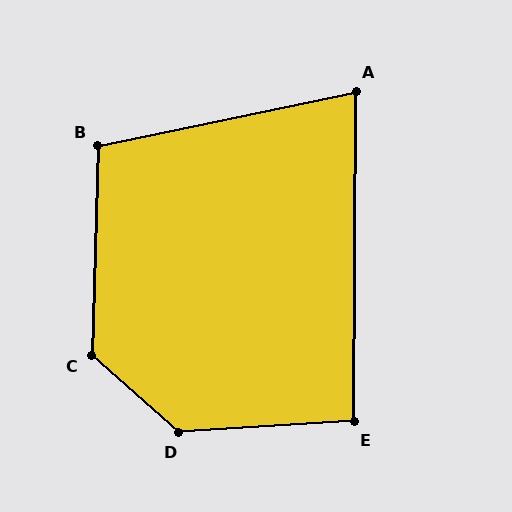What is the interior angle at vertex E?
Approximately 94 degrees (approximately right).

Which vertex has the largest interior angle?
D, at approximately 135 degrees.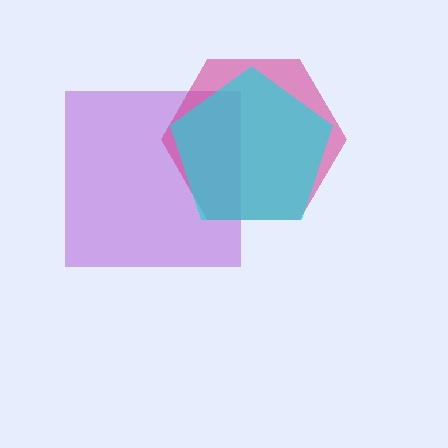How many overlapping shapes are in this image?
There are 3 overlapping shapes in the image.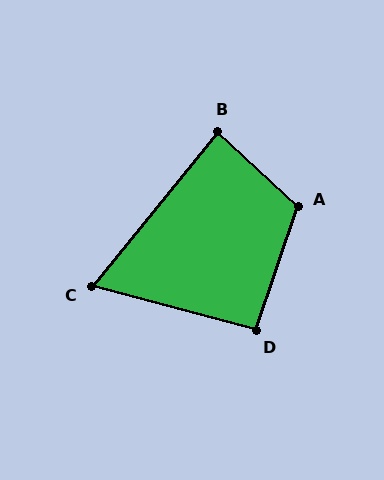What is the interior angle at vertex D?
Approximately 94 degrees (approximately right).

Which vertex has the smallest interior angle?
C, at approximately 66 degrees.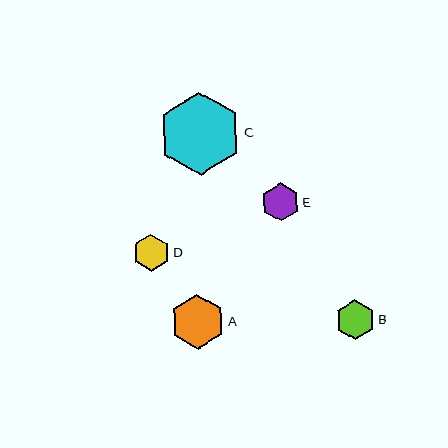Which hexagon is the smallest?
Hexagon D is the smallest with a size of approximately 37 pixels.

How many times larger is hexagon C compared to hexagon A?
Hexagon C is approximately 1.5 times the size of hexagon A.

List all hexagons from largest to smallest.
From largest to smallest: C, A, B, E, D.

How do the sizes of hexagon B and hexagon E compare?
Hexagon B and hexagon E are approximately the same size.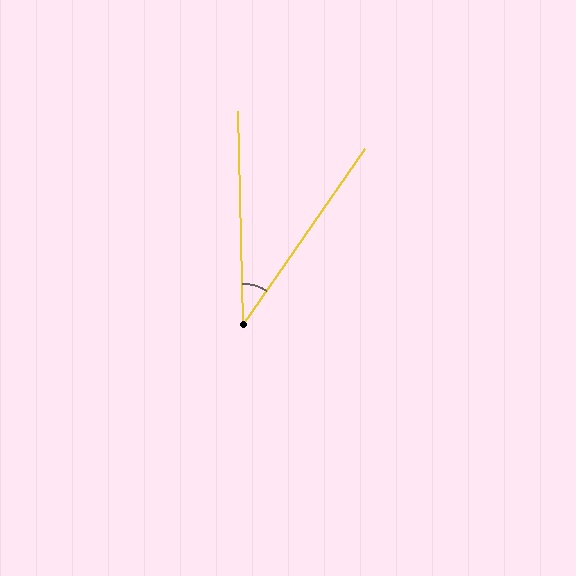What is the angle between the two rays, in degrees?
Approximately 36 degrees.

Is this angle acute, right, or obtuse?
It is acute.